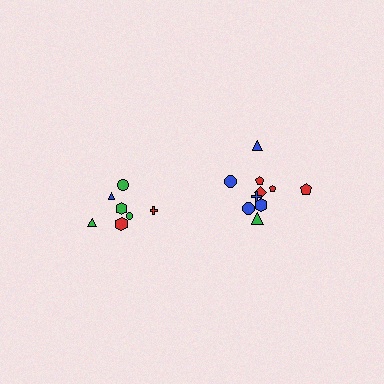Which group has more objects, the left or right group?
The right group.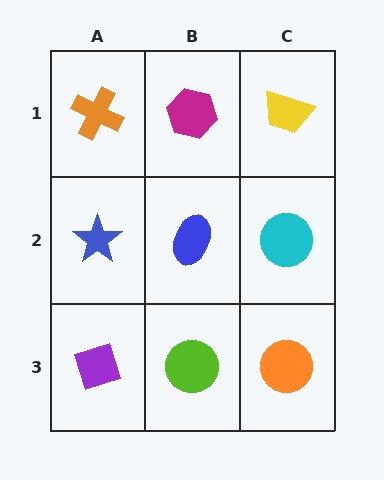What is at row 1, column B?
A magenta hexagon.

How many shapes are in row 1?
3 shapes.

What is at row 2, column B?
A blue ellipse.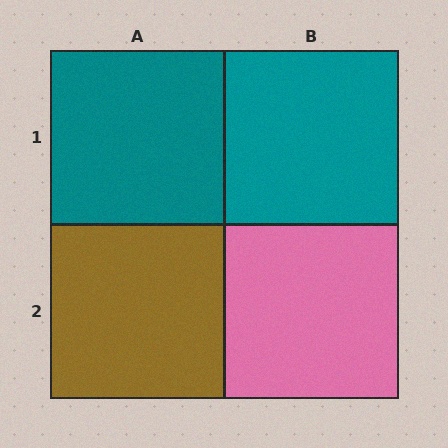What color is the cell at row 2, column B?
Pink.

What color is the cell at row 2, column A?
Brown.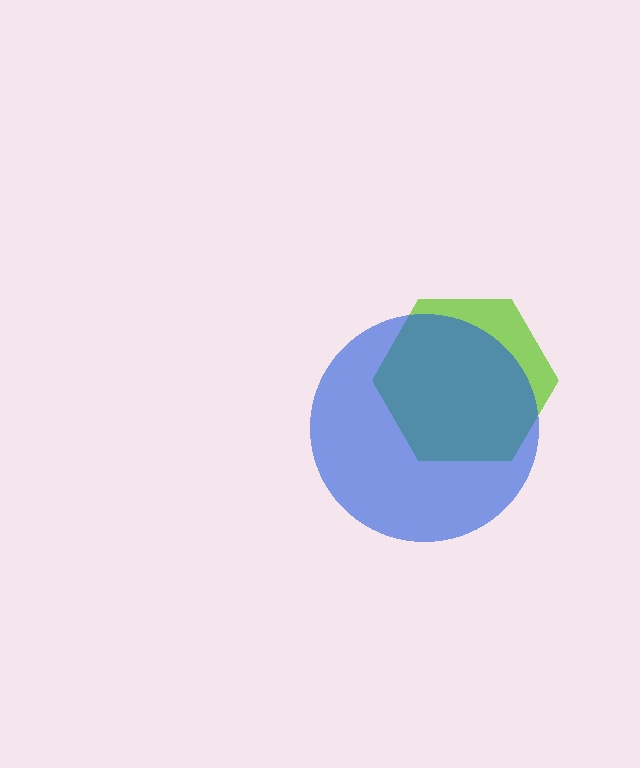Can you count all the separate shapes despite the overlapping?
Yes, there are 2 separate shapes.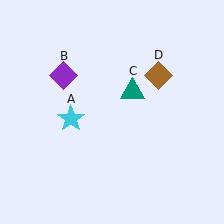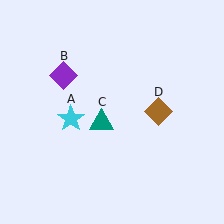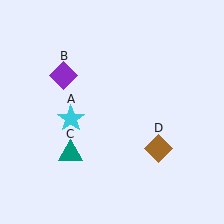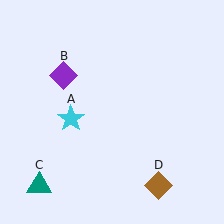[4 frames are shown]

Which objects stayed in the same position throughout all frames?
Cyan star (object A) and purple diamond (object B) remained stationary.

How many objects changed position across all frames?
2 objects changed position: teal triangle (object C), brown diamond (object D).